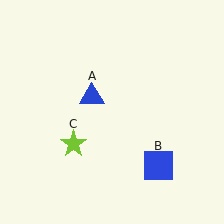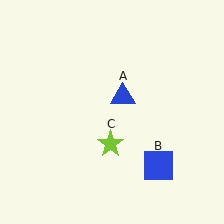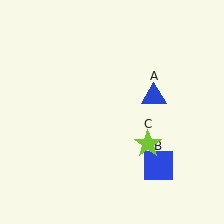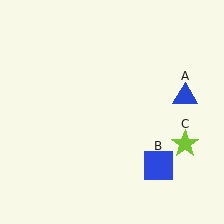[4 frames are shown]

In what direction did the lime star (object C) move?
The lime star (object C) moved right.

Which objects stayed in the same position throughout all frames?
Blue square (object B) remained stationary.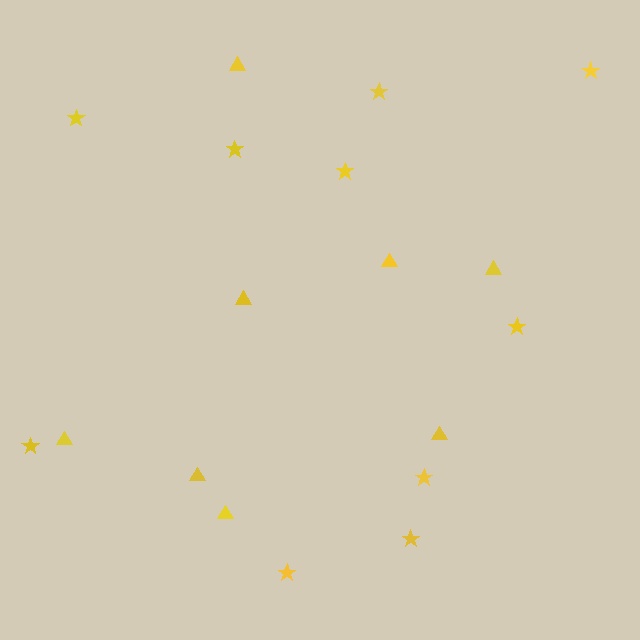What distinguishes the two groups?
There are 2 groups: one group of stars (10) and one group of triangles (8).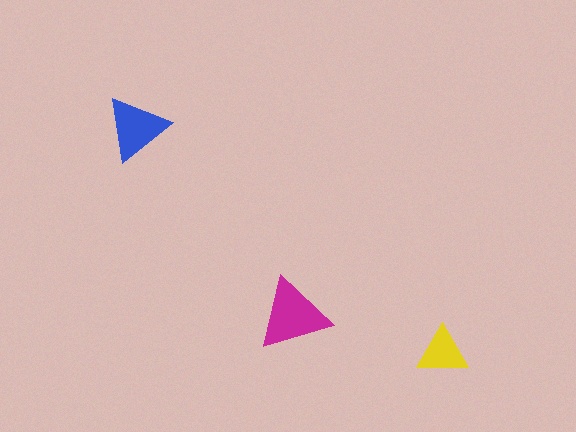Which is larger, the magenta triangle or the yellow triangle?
The magenta one.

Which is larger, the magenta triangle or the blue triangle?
The magenta one.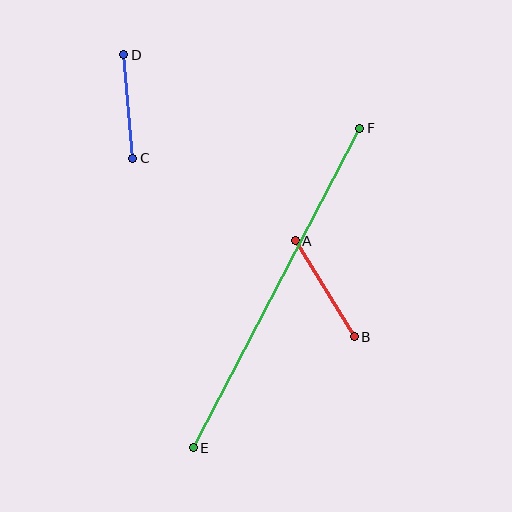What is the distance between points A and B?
The distance is approximately 113 pixels.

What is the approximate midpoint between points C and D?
The midpoint is at approximately (128, 107) pixels.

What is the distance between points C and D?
The distance is approximately 104 pixels.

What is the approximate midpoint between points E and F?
The midpoint is at approximately (277, 288) pixels.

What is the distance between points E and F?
The distance is approximately 360 pixels.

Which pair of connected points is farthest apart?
Points E and F are farthest apart.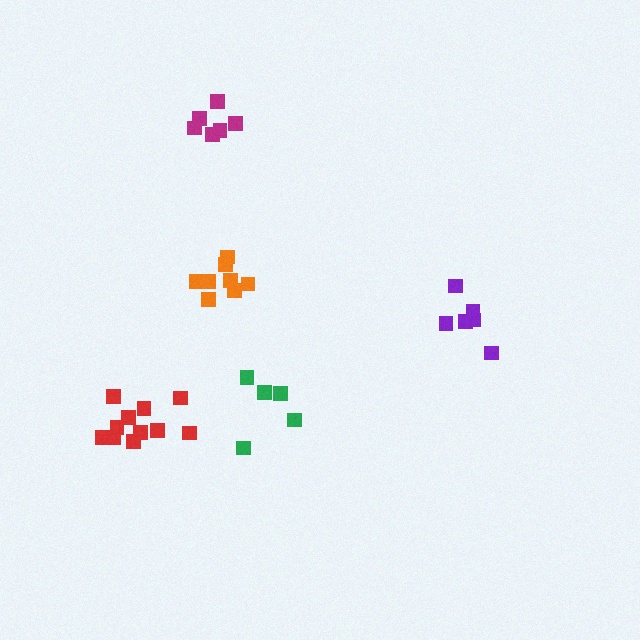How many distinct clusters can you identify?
There are 5 distinct clusters.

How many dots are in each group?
Group 1: 6 dots, Group 2: 6 dots, Group 3: 11 dots, Group 4: 5 dots, Group 5: 8 dots (36 total).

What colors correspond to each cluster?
The clusters are colored: purple, magenta, red, green, orange.